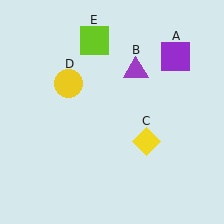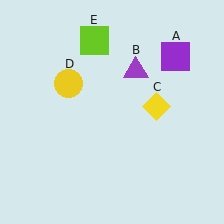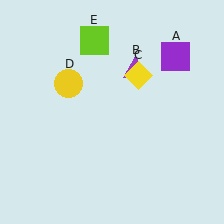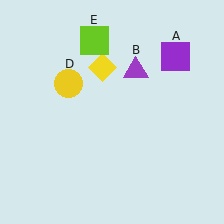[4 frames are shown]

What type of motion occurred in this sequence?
The yellow diamond (object C) rotated counterclockwise around the center of the scene.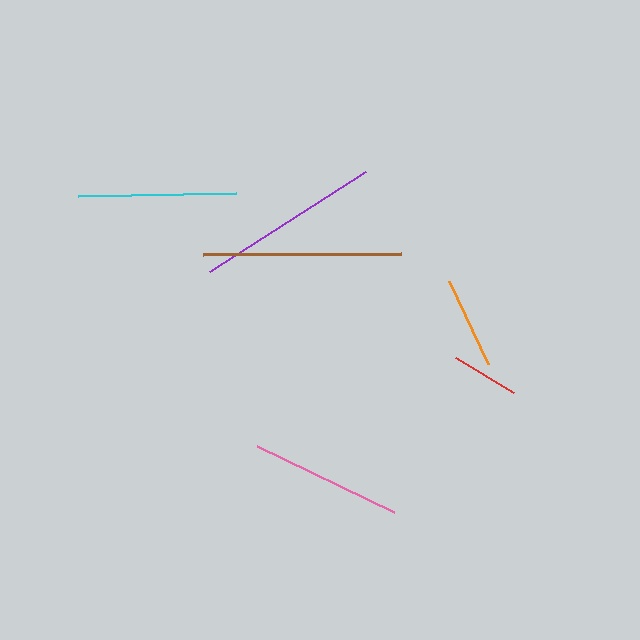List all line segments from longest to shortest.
From longest to shortest: brown, purple, cyan, pink, orange, red.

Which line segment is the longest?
The brown line is the longest at approximately 198 pixels.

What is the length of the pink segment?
The pink segment is approximately 151 pixels long.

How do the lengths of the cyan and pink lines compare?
The cyan and pink lines are approximately the same length.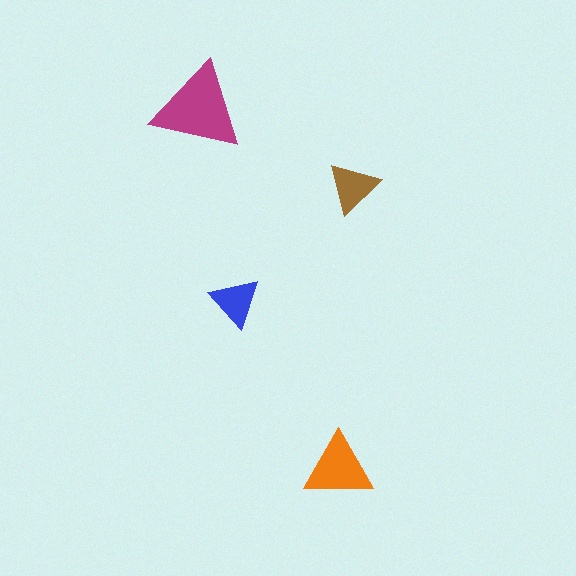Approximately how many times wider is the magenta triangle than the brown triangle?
About 1.5 times wider.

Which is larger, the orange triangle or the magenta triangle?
The magenta one.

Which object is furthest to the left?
The magenta triangle is leftmost.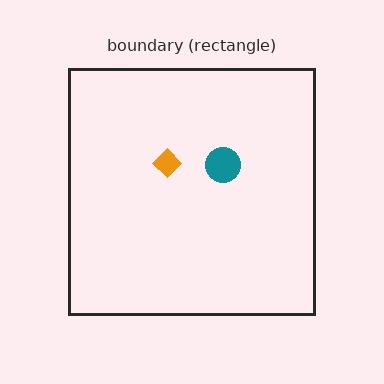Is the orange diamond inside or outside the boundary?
Inside.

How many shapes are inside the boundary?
2 inside, 0 outside.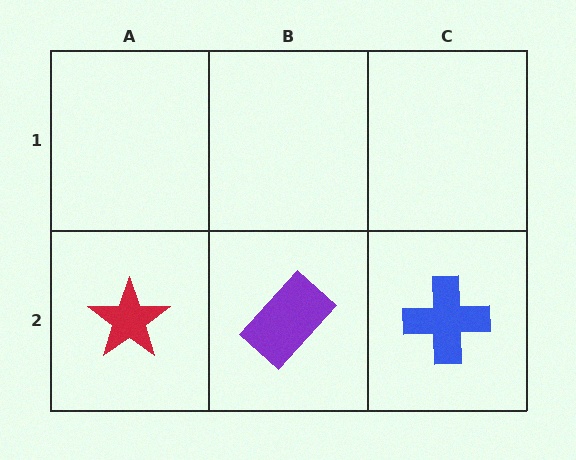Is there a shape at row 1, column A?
No, that cell is empty.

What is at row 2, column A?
A red star.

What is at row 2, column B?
A purple rectangle.